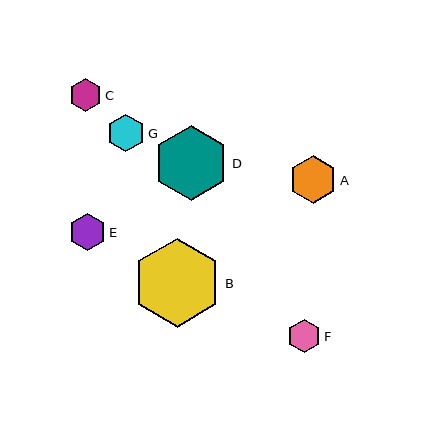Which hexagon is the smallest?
Hexagon F is the smallest with a size of approximately 33 pixels.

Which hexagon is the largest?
Hexagon B is the largest with a size of approximately 89 pixels.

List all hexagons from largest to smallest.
From largest to smallest: B, D, A, G, E, C, F.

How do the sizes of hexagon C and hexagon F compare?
Hexagon C and hexagon F are approximately the same size.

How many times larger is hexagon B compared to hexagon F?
Hexagon B is approximately 2.7 times the size of hexagon F.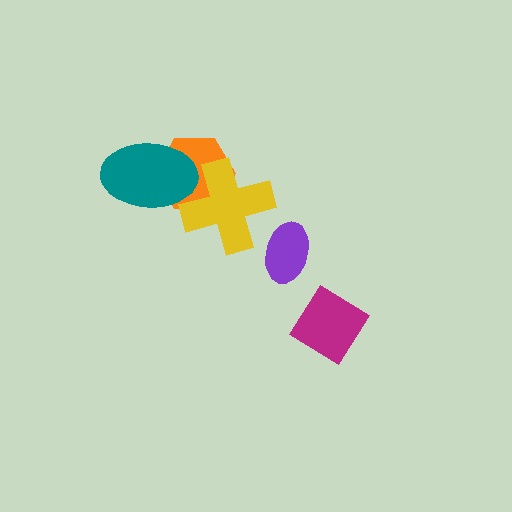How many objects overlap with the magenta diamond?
0 objects overlap with the magenta diamond.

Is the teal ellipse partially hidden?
Yes, it is partially covered by another shape.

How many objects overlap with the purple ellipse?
0 objects overlap with the purple ellipse.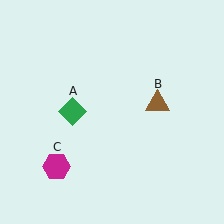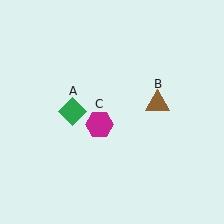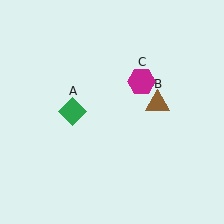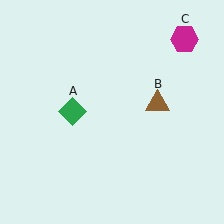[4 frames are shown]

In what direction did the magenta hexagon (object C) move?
The magenta hexagon (object C) moved up and to the right.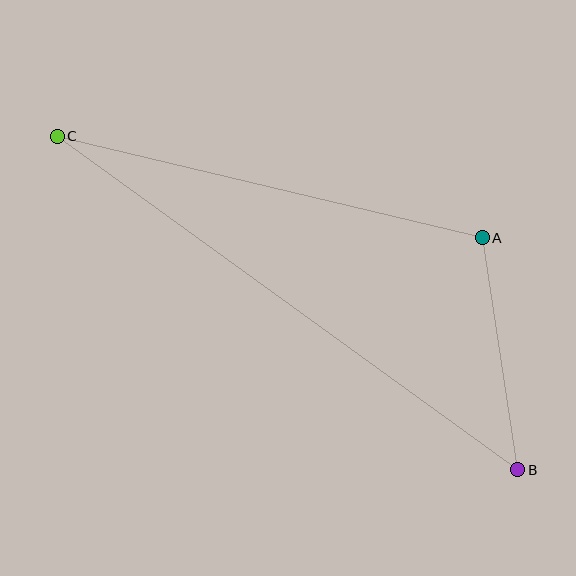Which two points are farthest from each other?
Points B and C are farthest from each other.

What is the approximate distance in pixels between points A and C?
The distance between A and C is approximately 437 pixels.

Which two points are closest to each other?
Points A and B are closest to each other.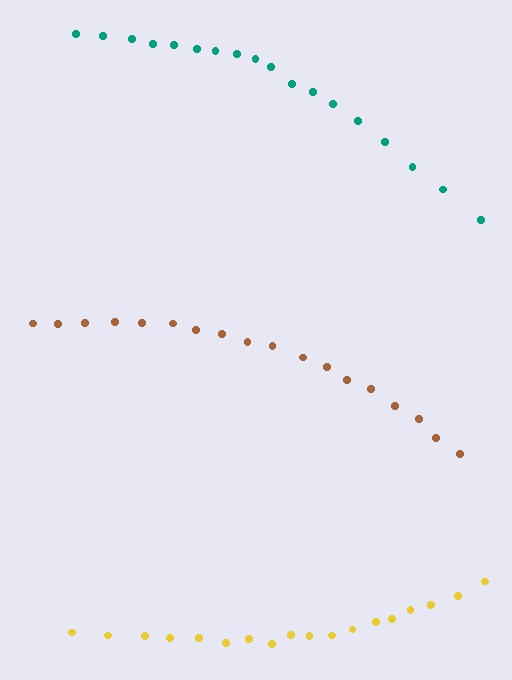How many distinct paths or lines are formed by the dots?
There are 3 distinct paths.